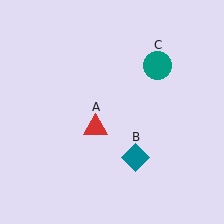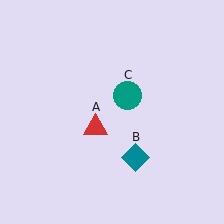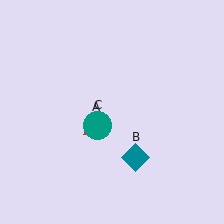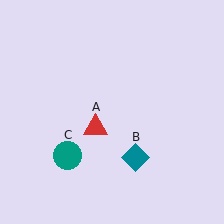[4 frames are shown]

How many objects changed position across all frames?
1 object changed position: teal circle (object C).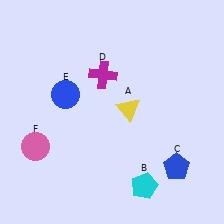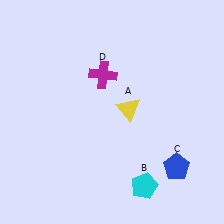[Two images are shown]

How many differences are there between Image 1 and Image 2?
There are 2 differences between the two images.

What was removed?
The pink circle (F), the blue circle (E) were removed in Image 2.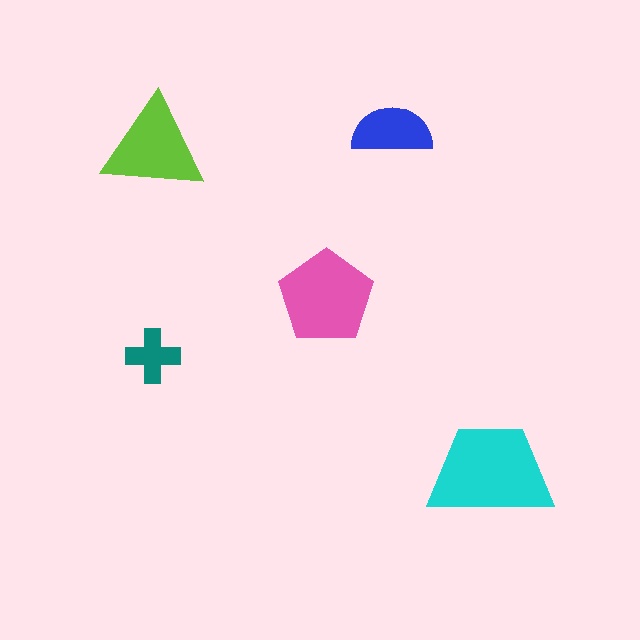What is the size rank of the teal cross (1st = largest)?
5th.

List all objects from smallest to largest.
The teal cross, the blue semicircle, the lime triangle, the pink pentagon, the cyan trapezoid.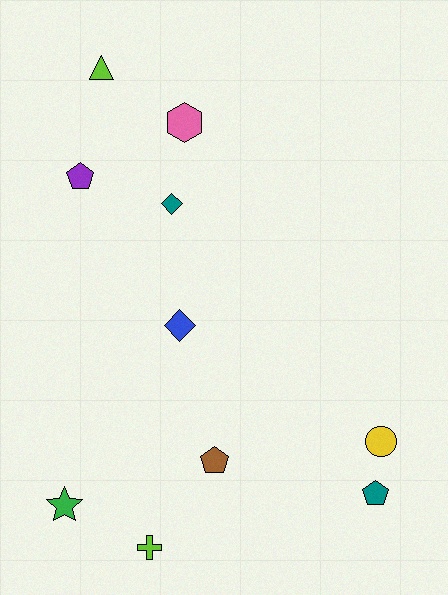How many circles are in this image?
There is 1 circle.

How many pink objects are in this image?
There is 1 pink object.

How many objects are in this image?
There are 10 objects.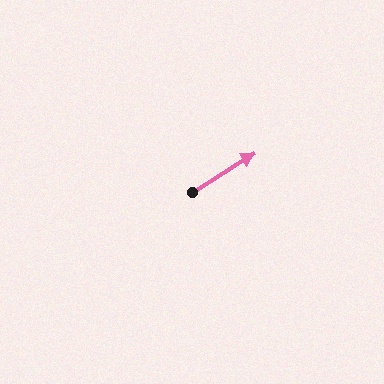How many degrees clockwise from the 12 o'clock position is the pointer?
Approximately 58 degrees.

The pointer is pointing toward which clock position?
Roughly 2 o'clock.